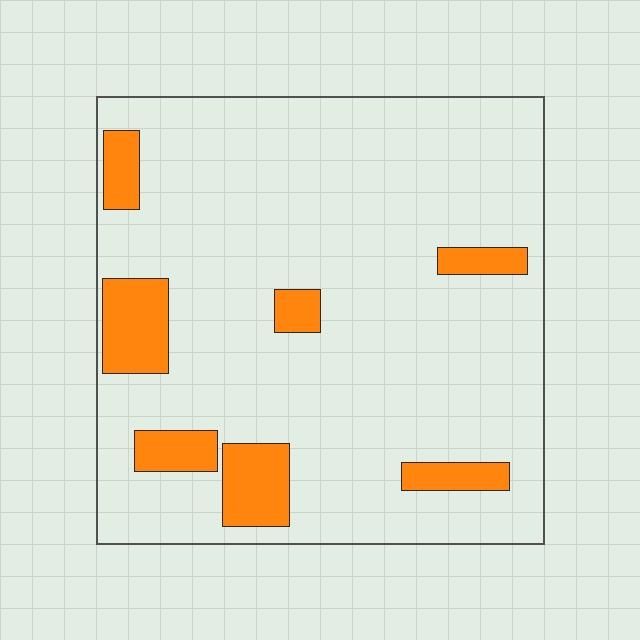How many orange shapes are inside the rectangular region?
7.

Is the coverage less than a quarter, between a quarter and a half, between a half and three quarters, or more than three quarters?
Less than a quarter.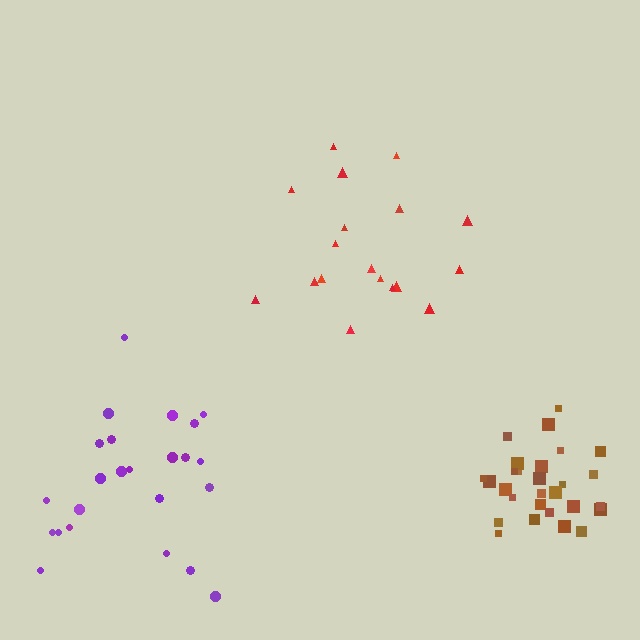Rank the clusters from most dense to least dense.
brown, purple, red.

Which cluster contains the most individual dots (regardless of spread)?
Brown (28).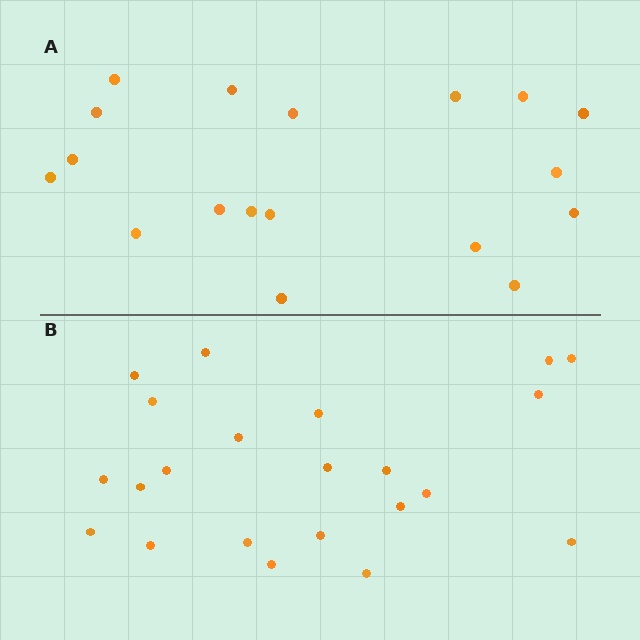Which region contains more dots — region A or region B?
Region B (the bottom region) has more dots.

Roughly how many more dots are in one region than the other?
Region B has about 4 more dots than region A.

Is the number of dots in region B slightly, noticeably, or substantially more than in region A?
Region B has only slightly more — the two regions are fairly close. The ratio is roughly 1.2 to 1.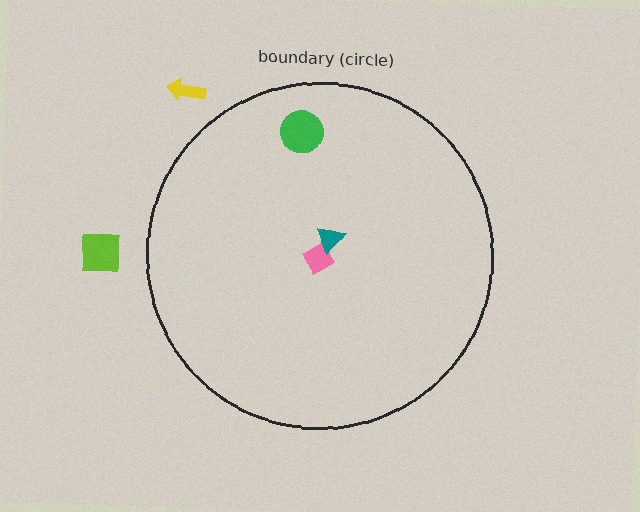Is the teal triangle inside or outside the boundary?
Inside.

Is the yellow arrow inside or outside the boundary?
Outside.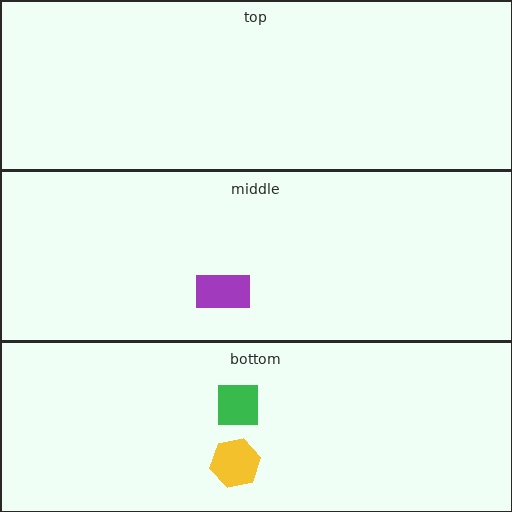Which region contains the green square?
The bottom region.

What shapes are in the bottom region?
The green square, the yellow hexagon.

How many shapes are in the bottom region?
2.